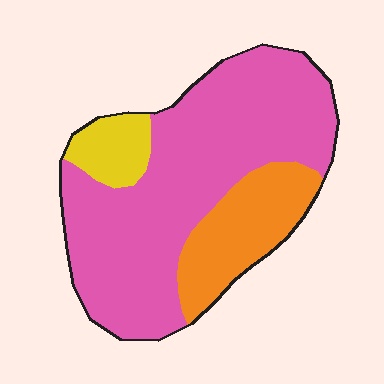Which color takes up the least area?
Yellow, at roughly 10%.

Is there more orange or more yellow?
Orange.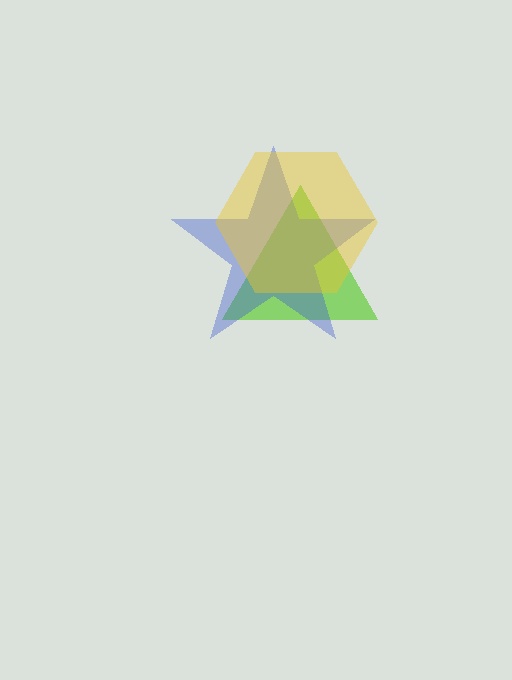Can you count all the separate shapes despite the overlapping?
Yes, there are 3 separate shapes.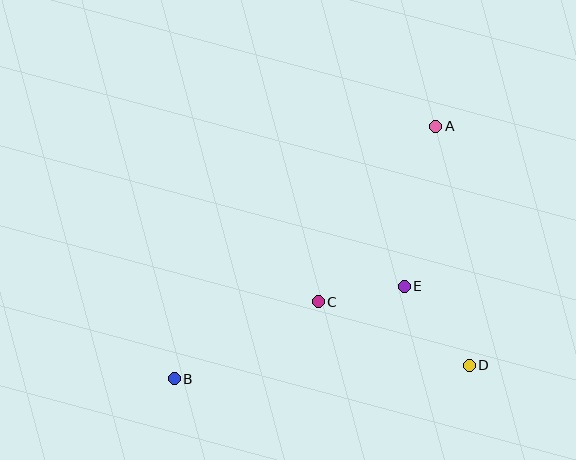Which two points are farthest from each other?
Points A and B are farthest from each other.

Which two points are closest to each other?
Points C and E are closest to each other.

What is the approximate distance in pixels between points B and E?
The distance between B and E is approximately 248 pixels.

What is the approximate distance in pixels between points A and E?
The distance between A and E is approximately 163 pixels.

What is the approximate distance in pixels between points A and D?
The distance between A and D is approximately 242 pixels.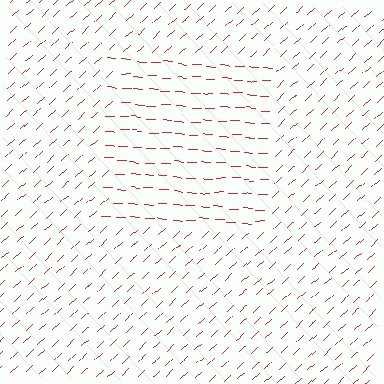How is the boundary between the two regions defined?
The boundary is defined purely by a change in line orientation (approximately 45 degrees difference). All lines are the same color and thickness.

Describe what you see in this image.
The image is filled with small red line segments. A rectangle region in the image has lines oriented differently from the surrounding lines, creating a visible texture boundary.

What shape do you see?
I see a rectangle.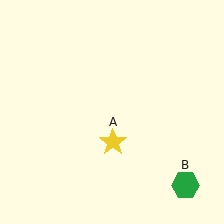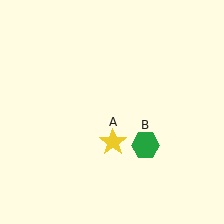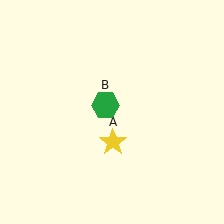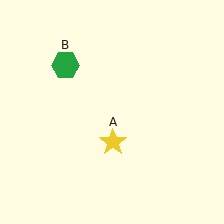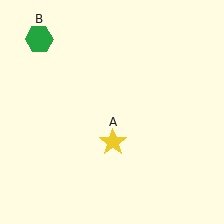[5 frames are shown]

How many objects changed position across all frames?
1 object changed position: green hexagon (object B).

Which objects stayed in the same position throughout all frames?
Yellow star (object A) remained stationary.